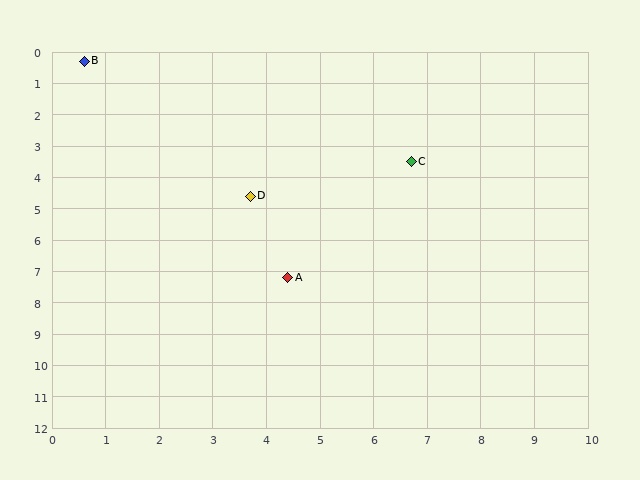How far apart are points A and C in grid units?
Points A and C are about 4.4 grid units apart.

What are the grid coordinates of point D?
Point D is at approximately (3.7, 4.6).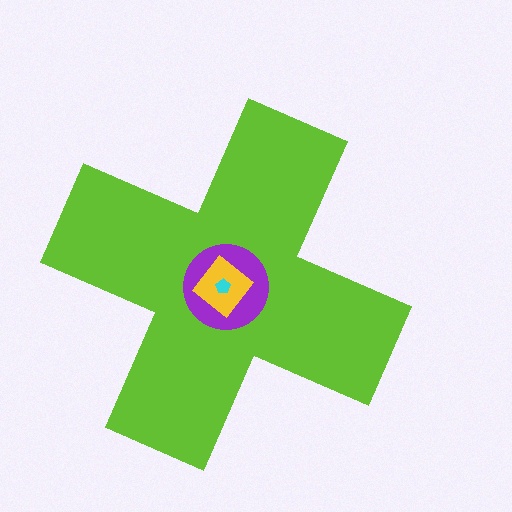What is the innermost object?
The cyan pentagon.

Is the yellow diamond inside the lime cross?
Yes.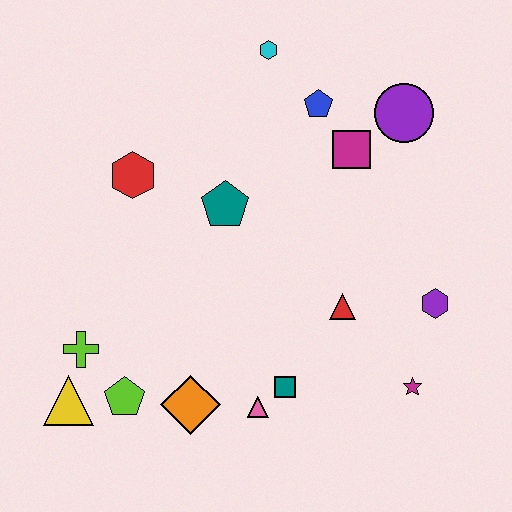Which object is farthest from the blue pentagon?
The yellow triangle is farthest from the blue pentagon.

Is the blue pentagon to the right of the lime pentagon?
Yes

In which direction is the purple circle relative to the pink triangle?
The purple circle is above the pink triangle.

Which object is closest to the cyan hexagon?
The blue pentagon is closest to the cyan hexagon.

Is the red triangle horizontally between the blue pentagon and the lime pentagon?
No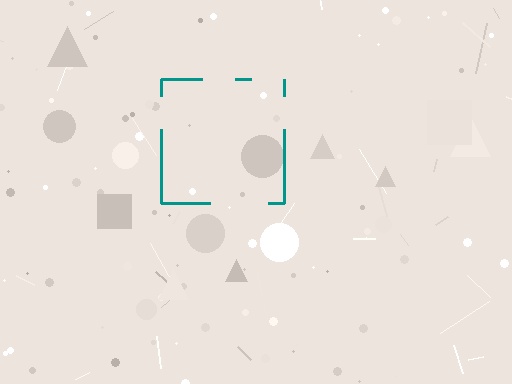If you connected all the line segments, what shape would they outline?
They would outline a square.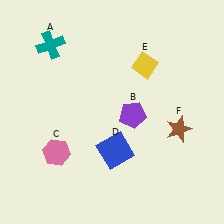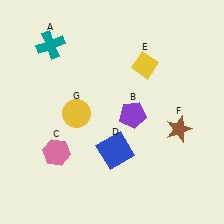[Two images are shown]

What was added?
A yellow circle (G) was added in Image 2.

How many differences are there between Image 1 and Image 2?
There is 1 difference between the two images.